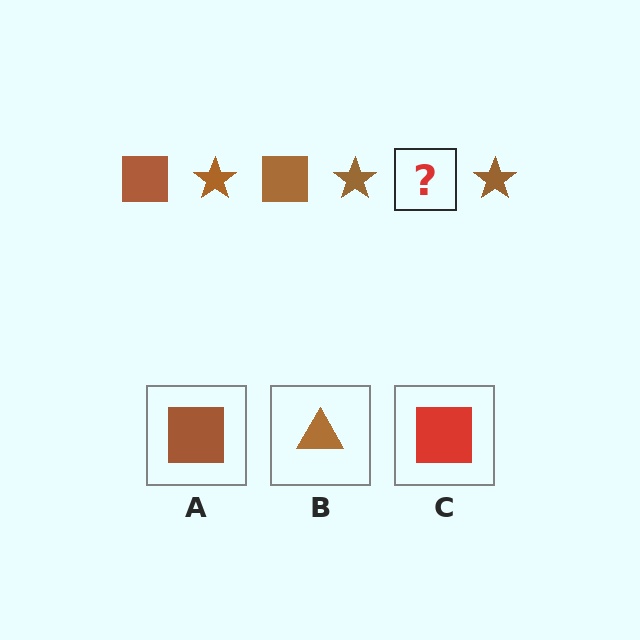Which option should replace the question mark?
Option A.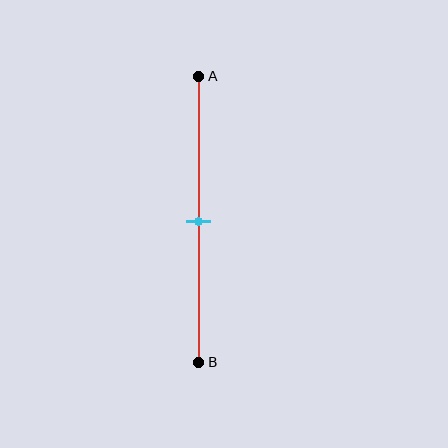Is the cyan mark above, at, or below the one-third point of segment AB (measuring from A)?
The cyan mark is below the one-third point of segment AB.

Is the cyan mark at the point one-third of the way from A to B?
No, the mark is at about 50% from A, not at the 33% one-third point.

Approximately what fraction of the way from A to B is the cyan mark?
The cyan mark is approximately 50% of the way from A to B.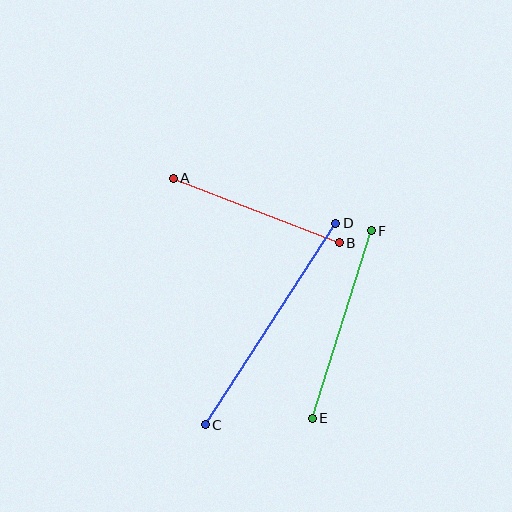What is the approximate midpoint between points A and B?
The midpoint is at approximately (256, 210) pixels.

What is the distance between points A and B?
The distance is approximately 178 pixels.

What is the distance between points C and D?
The distance is approximately 240 pixels.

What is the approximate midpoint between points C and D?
The midpoint is at approximately (270, 324) pixels.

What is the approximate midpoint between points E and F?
The midpoint is at approximately (342, 324) pixels.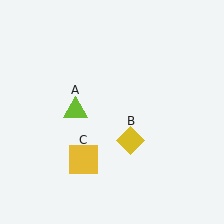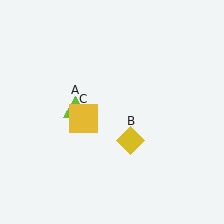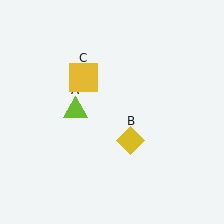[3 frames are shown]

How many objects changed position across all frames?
1 object changed position: yellow square (object C).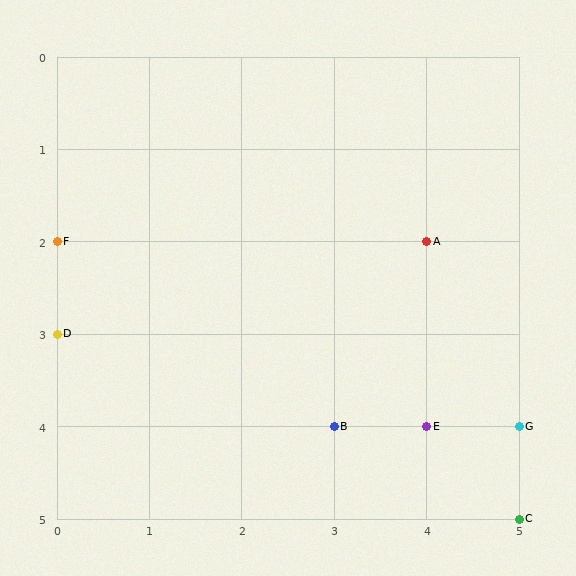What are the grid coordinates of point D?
Point D is at grid coordinates (0, 3).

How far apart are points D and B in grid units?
Points D and B are 3 columns and 1 row apart (about 3.2 grid units diagonally).